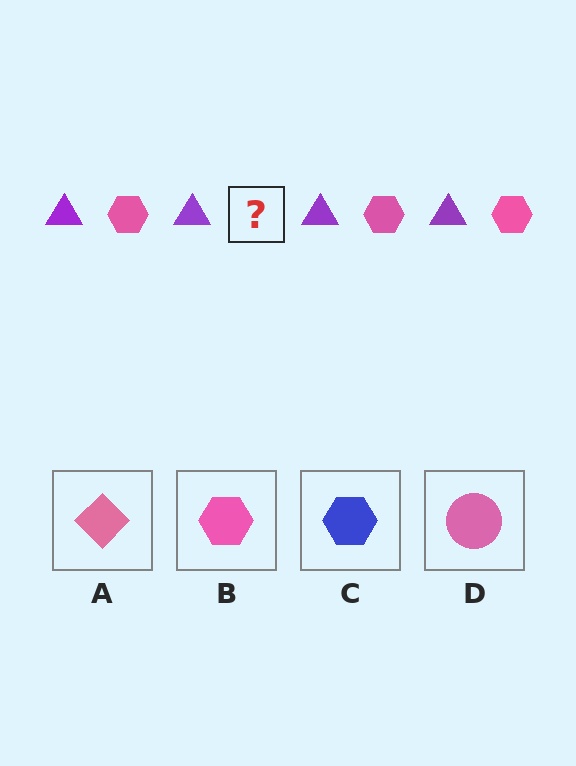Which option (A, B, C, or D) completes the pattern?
B.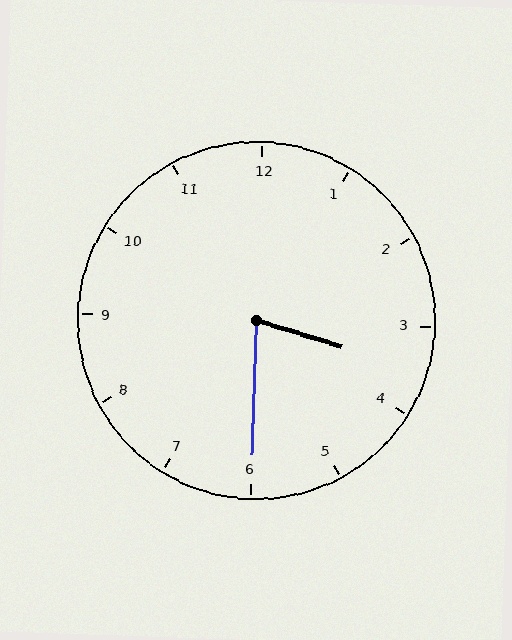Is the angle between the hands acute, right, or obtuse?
It is acute.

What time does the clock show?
3:30.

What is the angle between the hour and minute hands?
Approximately 75 degrees.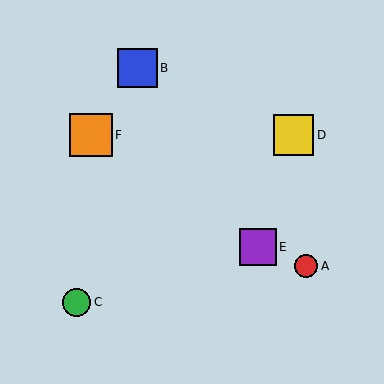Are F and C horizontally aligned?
No, F is at y≈135 and C is at y≈302.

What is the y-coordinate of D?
Object D is at y≈135.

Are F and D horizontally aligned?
Yes, both are at y≈135.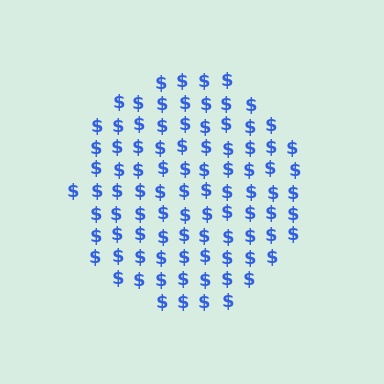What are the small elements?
The small elements are dollar signs.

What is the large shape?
The large shape is a circle.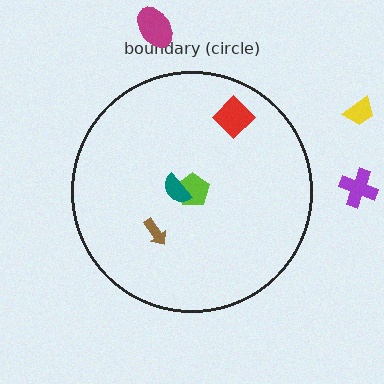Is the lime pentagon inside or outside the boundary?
Inside.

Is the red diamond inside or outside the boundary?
Inside.